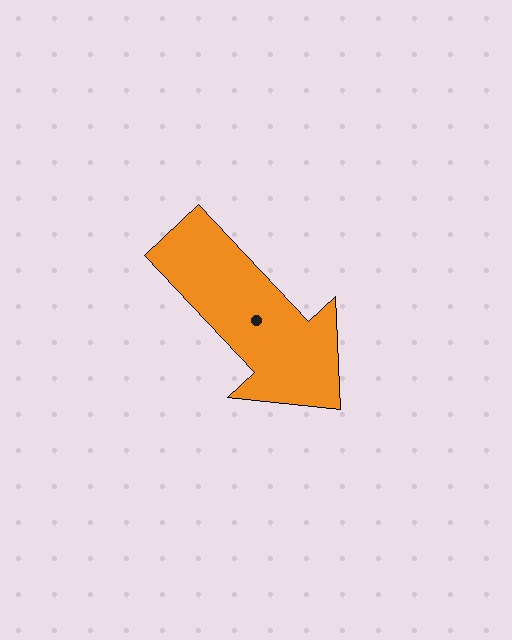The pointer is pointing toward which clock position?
Roughly 5 o'clock.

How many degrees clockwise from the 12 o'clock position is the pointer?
Approximately 137 degrees.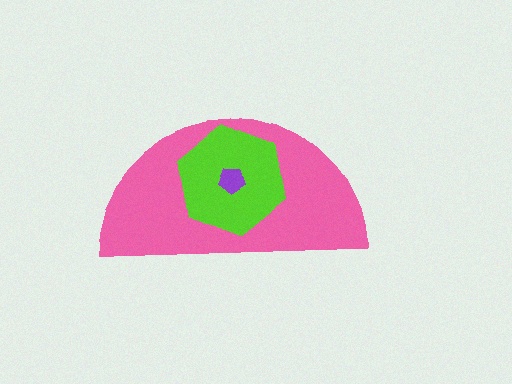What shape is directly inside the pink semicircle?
The lime hexagon.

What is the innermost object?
The purple pentagon.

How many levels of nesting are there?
3.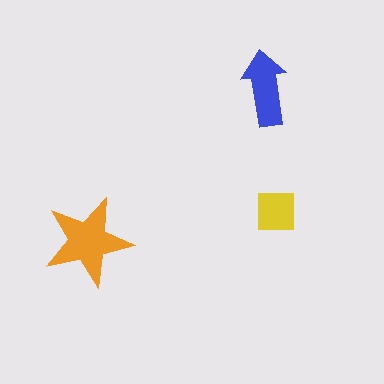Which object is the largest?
The orange star.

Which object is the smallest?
The yellow square.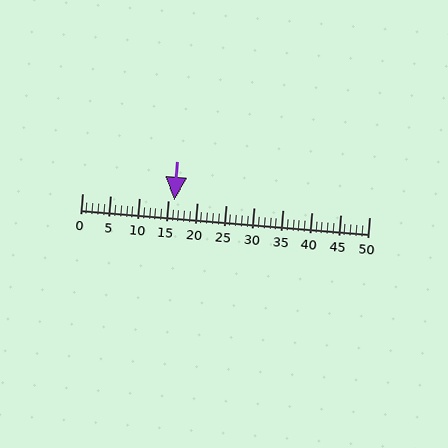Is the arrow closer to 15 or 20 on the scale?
The arrow is closer to 15.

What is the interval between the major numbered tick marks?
The major tick marks are spaced 5 units apart.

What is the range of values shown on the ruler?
The ruler shows values from 0 to 50.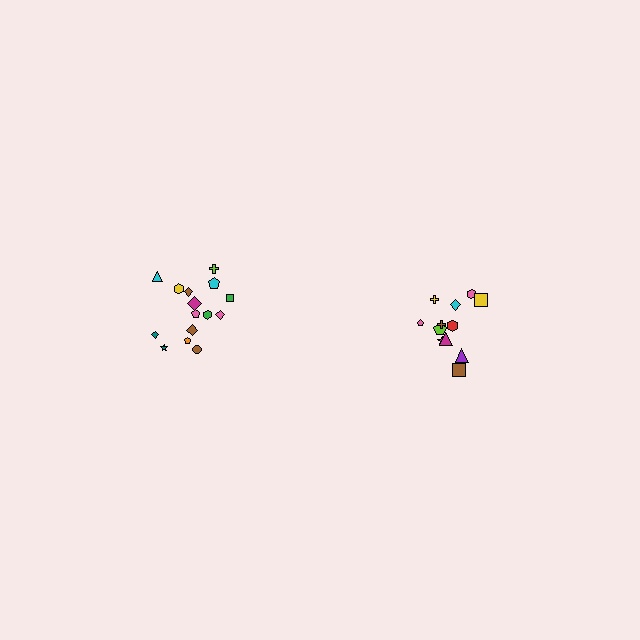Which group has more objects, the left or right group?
The left group.